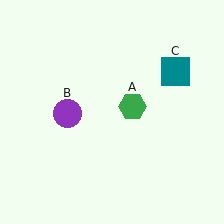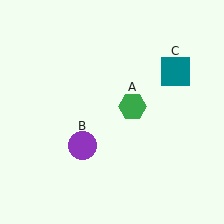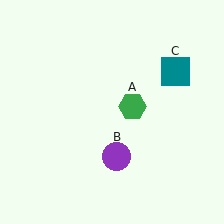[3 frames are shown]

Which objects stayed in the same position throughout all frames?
Green hexagon (object A) and teal square (object C) remained stationary.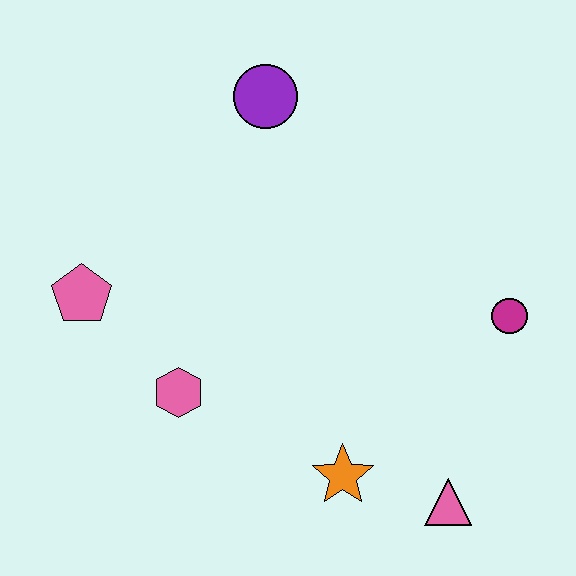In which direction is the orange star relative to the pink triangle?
The orange star is to the left of the pink triangle.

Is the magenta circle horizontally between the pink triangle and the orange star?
No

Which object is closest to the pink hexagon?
The pink pentagon is closest to the pink hexagon.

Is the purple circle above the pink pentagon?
Yes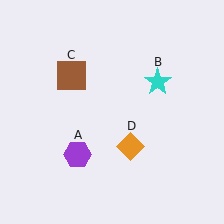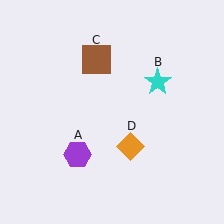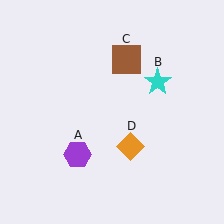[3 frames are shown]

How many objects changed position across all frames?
1 object changed position: brown square (object C).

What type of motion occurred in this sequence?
The brown square (object C) rotated clockwise around the center of the scene.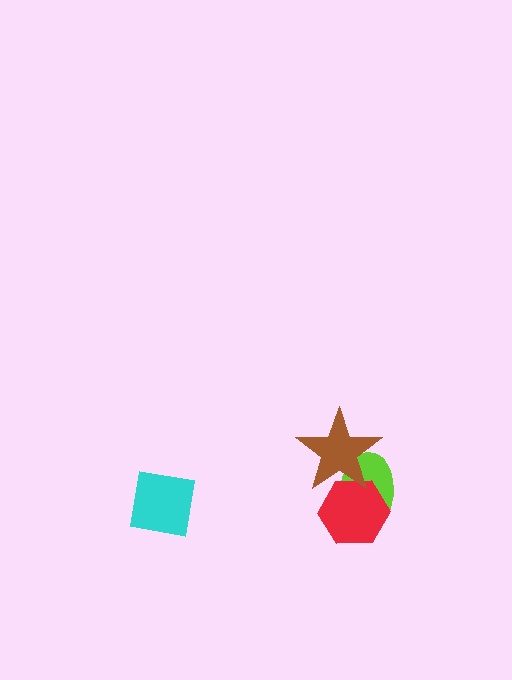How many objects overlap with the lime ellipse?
2 objects overlap with the lime ellipse.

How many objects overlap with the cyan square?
0 objects overlap with the cyan square.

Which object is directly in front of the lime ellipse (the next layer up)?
The red hexagon is directly in front of the lime ellipse.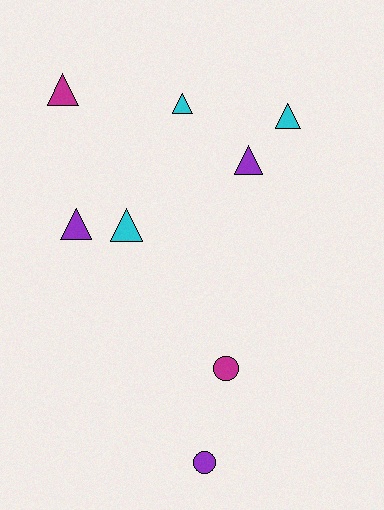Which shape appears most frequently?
Triangle, with 6 objects.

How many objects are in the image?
There are 8 objects.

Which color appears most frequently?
Cyan, with 3 objects.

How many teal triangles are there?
There are no teal triangles.